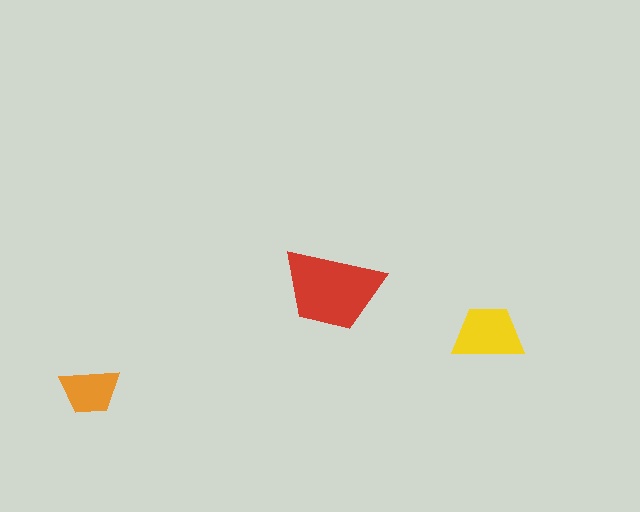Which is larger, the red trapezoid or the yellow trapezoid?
The red one.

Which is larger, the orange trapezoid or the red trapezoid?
The red one.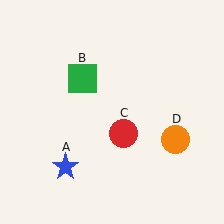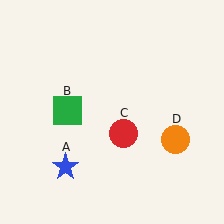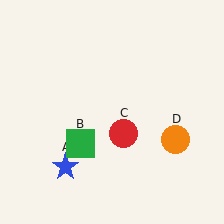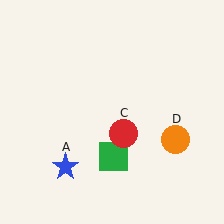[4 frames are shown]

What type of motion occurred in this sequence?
The green square (object B) rotated counterclockwise around the center of the scene.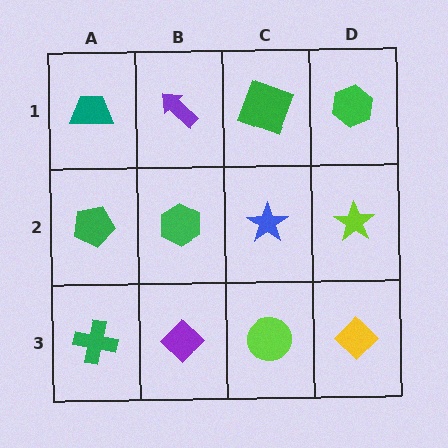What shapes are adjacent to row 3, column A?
A green pentagon (row 2, column A), a purple diamond (row 3, column B).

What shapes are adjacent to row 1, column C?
A blue star (row 2, column C), a purple arrow (row 1, column B), a green hexagon (row 1, column D).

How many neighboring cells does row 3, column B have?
3.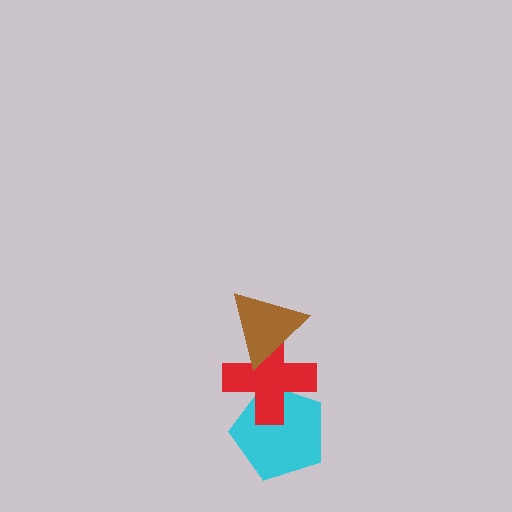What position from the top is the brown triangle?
The brown triangle is 1st from the top.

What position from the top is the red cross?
The red cross is 2nd from the top.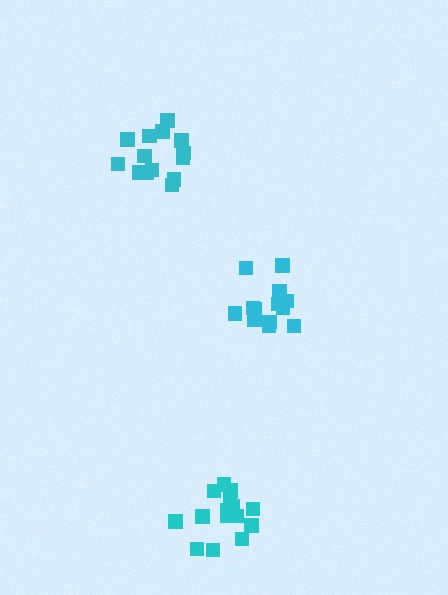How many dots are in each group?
Group 1: 15 dots, Group 2: 14 dots, Group 3: 13 dots (42 total).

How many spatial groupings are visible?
There are 3 spatial groupings.